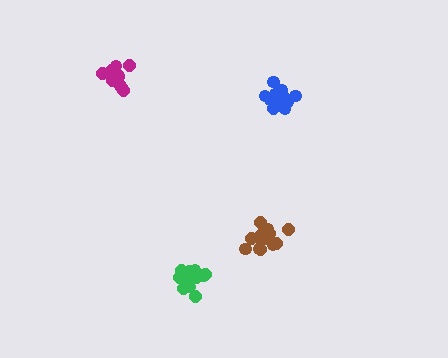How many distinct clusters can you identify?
There are 4 distinct clusters.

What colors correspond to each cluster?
The clusters are colored: magenta, brown, blue, green.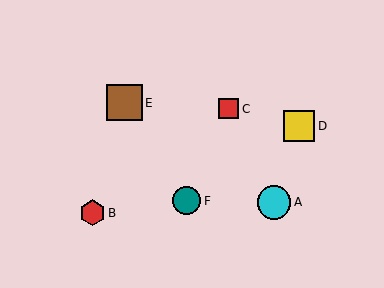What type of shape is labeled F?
Shape F is a teal circle.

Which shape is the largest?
The brown square (labeled E) is the largest.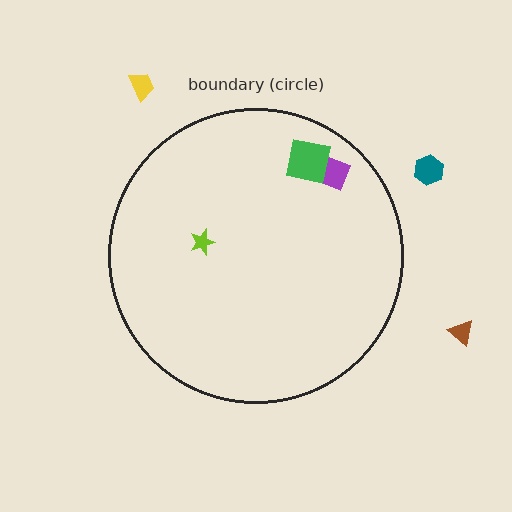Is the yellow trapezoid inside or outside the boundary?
Outside.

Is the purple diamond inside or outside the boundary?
Inside.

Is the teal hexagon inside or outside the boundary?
Outside.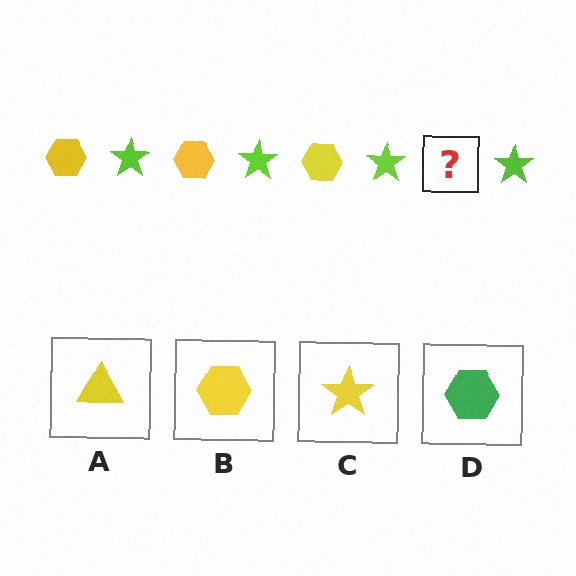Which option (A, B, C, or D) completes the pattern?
B.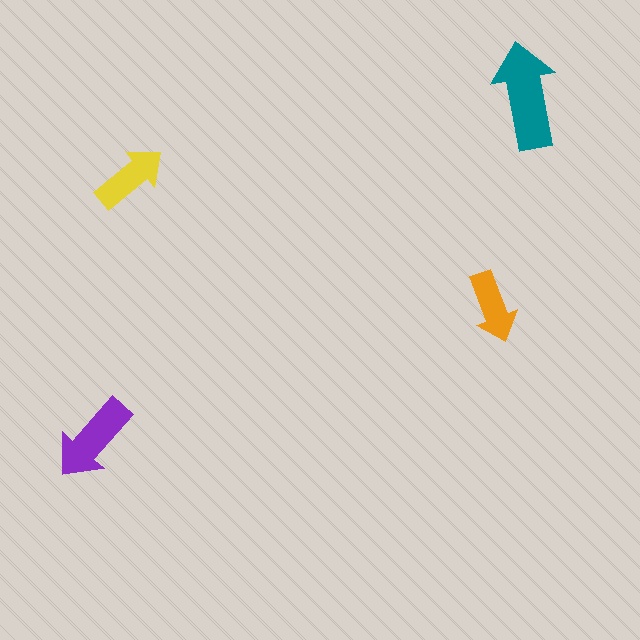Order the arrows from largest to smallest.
the teal one, the purple one, the yellow one, the orange one.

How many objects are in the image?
There are 4 objects in the image.